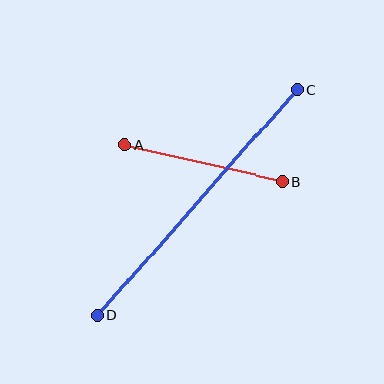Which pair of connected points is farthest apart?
Points C and D are farthest apart.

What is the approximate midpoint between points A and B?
The midpoint is at approximately (204, 163) pixels.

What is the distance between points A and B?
The distance is approximately 162 pixels.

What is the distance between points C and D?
The distance is approximately 301 pixels.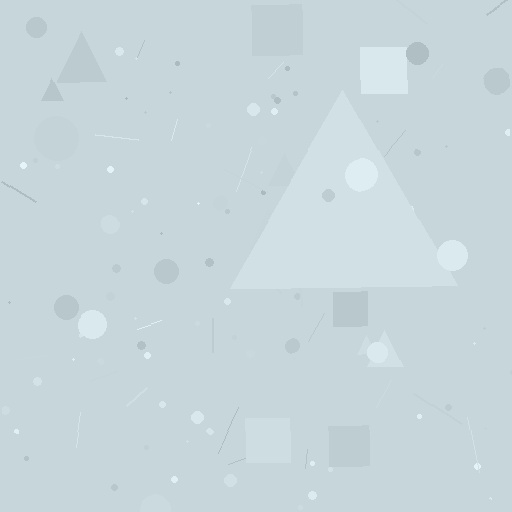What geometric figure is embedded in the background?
A triangle is embedded in the background.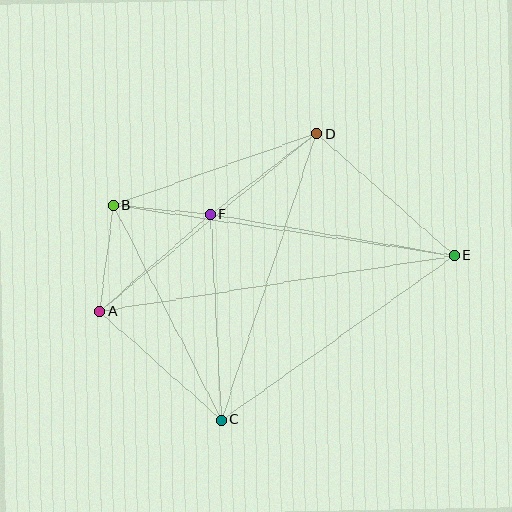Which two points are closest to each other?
Points B and F are closest to each other.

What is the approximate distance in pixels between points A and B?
The distance between A and B is approximately 107 pixels.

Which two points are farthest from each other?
Points A and E are farthest from each other.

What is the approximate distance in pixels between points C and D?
The distance between C and D is approximately 302 pixels.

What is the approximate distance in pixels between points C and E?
The distance between C and E is approximately 285 pixels.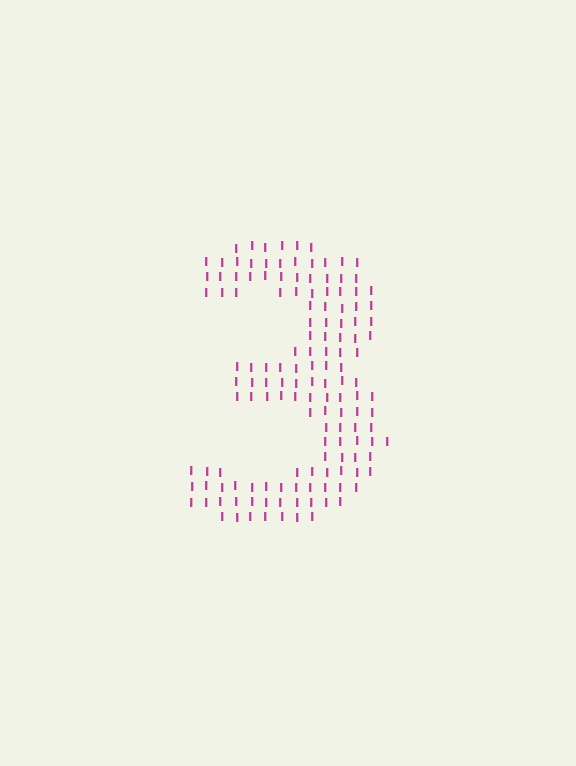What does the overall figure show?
The overall figure shows the digit 3.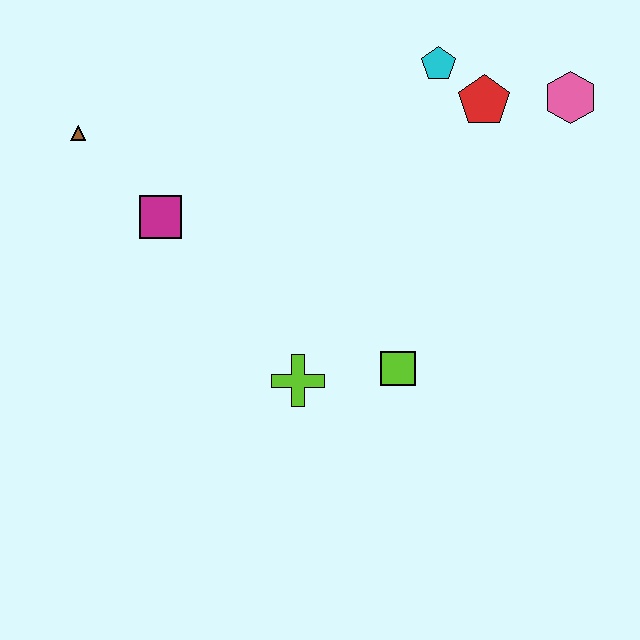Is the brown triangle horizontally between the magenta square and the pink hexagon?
No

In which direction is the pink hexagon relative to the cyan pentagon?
The pink hexagon is to the right of the cyan pentagon.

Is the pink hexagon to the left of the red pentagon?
No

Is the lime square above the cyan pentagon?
No